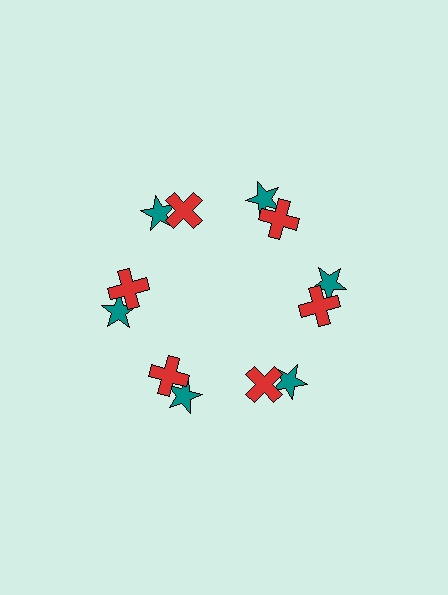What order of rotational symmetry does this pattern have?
This pattern has 6-fold rotational symmetry.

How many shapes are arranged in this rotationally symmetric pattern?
There are 12 shapes, arranged in 6 groups of 2.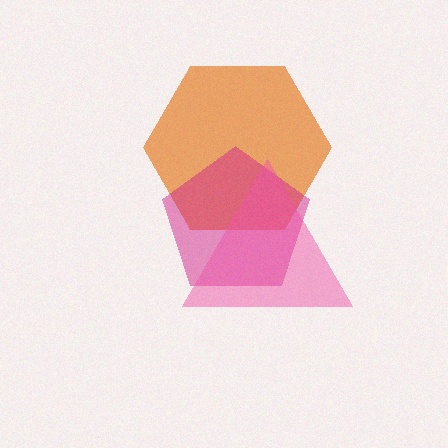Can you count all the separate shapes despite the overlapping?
Yes, there are 3 separate shapes.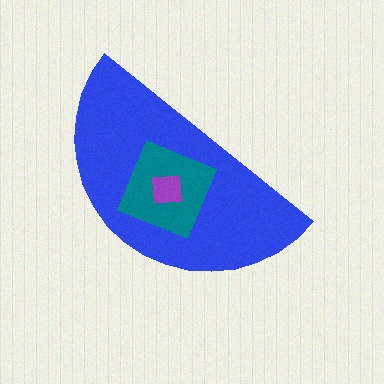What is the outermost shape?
The blue semicircle.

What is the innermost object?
The purple square.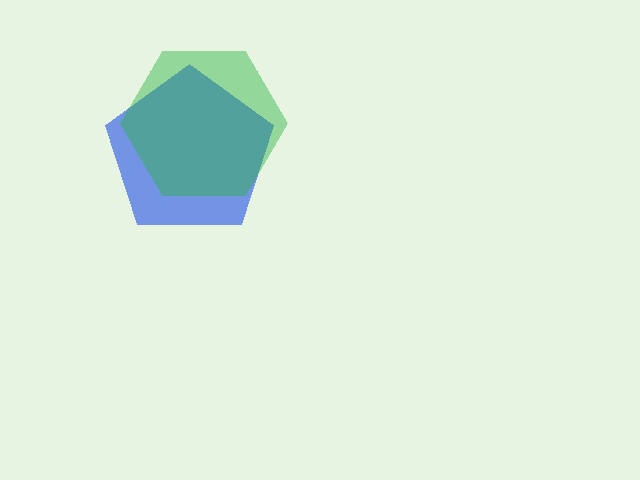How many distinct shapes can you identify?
There are 2 distinct shapes: a blue pentagon, a green hexagon.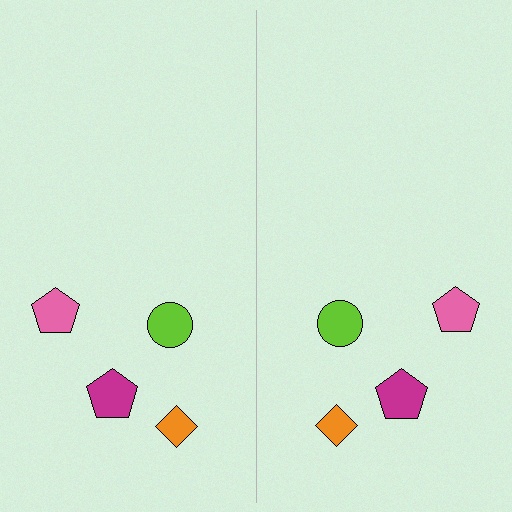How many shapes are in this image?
There are 8 shapes in this image.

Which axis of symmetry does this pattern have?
The pattern has a vertical axis of symmetry running through the center of the image.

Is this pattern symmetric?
Yes, this pattern has bilateral (reflection) symmetry.